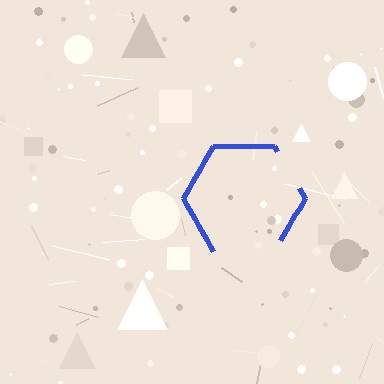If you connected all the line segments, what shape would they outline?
They would outline a hexagon.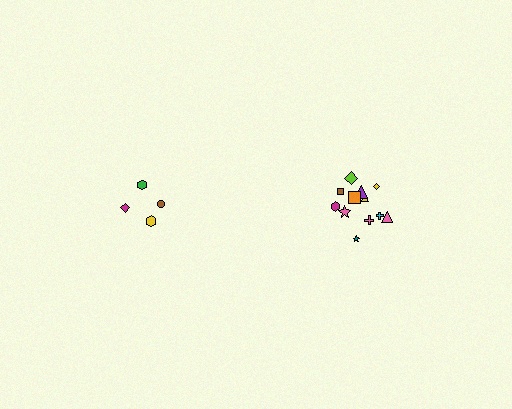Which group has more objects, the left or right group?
The right group.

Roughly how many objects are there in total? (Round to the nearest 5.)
Roughly 15 objects in total.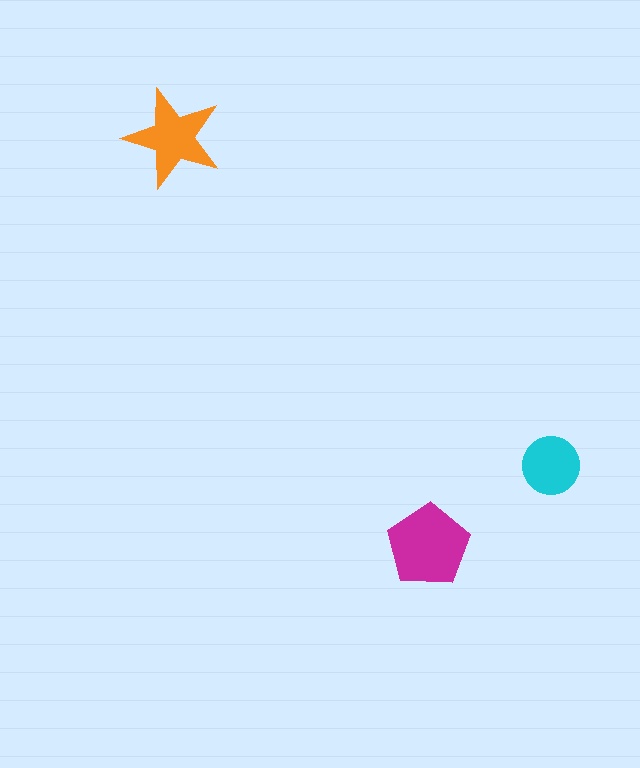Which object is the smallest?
The cyan circle.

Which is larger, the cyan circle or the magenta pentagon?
The magenta pentagon.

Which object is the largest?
The magenta pentagon.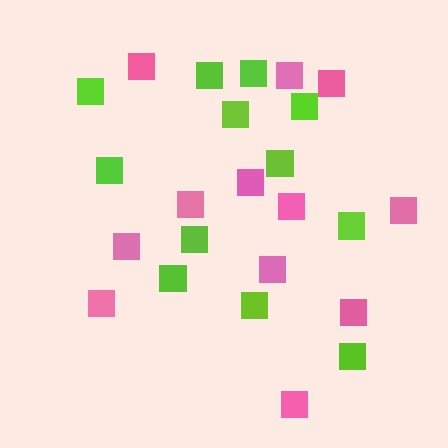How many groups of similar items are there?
There are 2 groups: one group of pink squares (12) and one group of lime squares (12).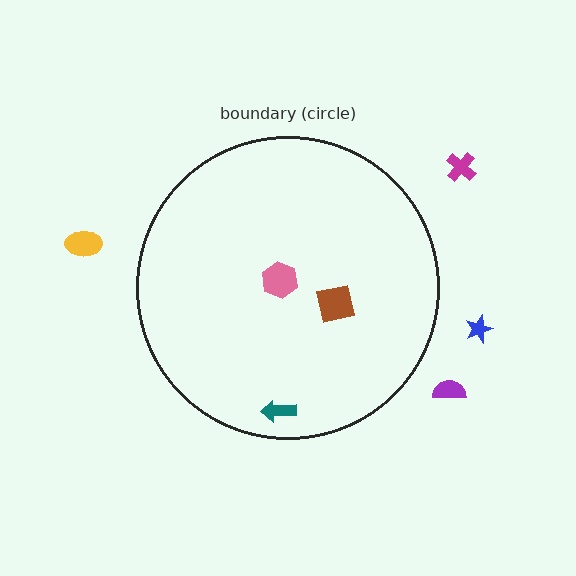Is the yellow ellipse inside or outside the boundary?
Outside.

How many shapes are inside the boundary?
3 inside, 4 outside.